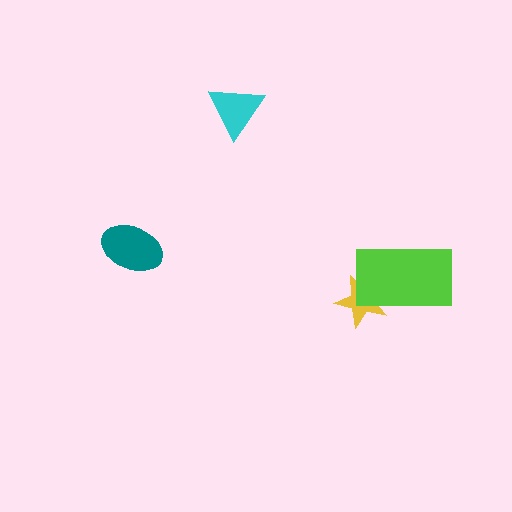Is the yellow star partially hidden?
Yes, it is partially covered by another shape.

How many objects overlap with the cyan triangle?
0 objects overlap with the cyan triangle.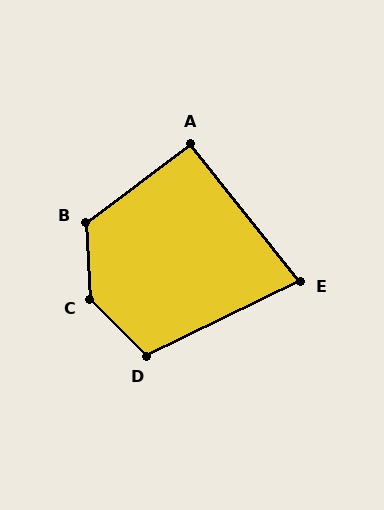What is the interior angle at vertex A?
Approximately 92 degrees (approximately right).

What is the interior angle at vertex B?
Approximately 124 degrees (obtuse).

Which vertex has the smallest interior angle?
E, at approximately 77 degrees.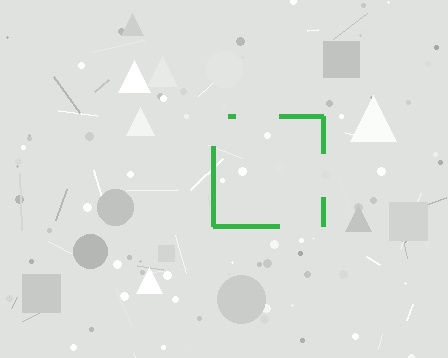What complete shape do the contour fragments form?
The contour fragments form a square.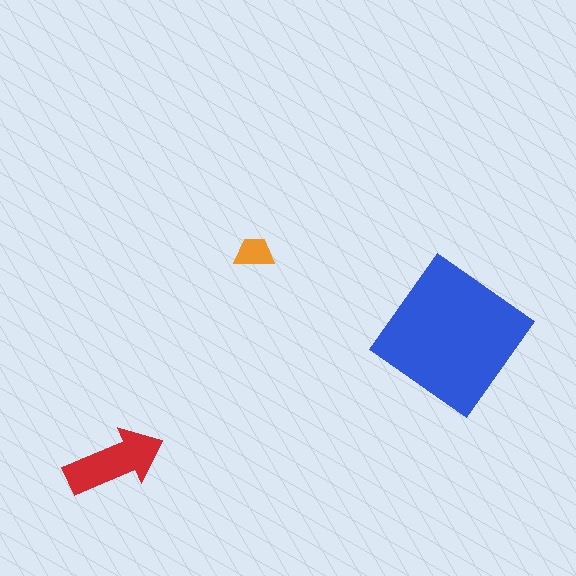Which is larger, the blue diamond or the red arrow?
The blue diamond.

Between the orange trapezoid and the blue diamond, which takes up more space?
The blue diamond.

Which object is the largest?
The blue diamond.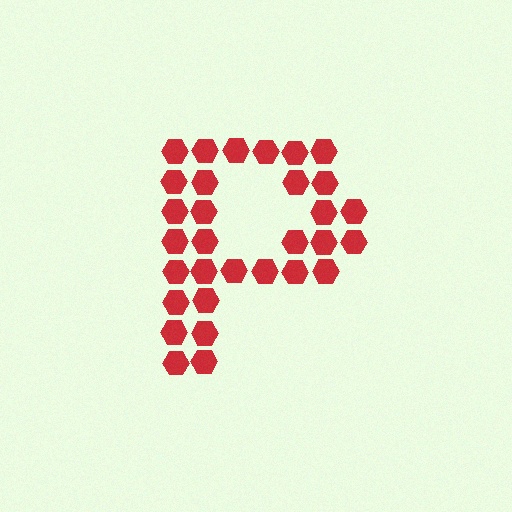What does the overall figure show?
The overall figure shows the letter P.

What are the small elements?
The small elements are hexagons.